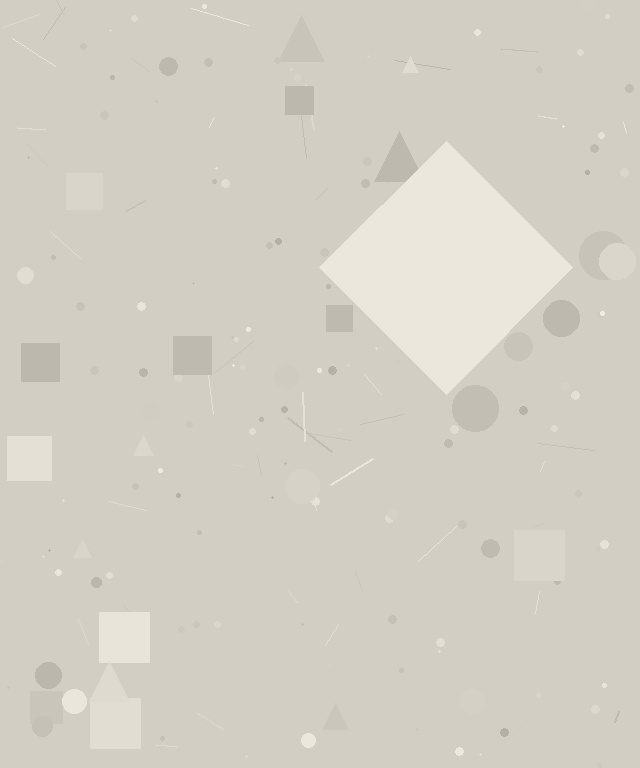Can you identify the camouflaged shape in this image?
The camouflaged shape is a diamond.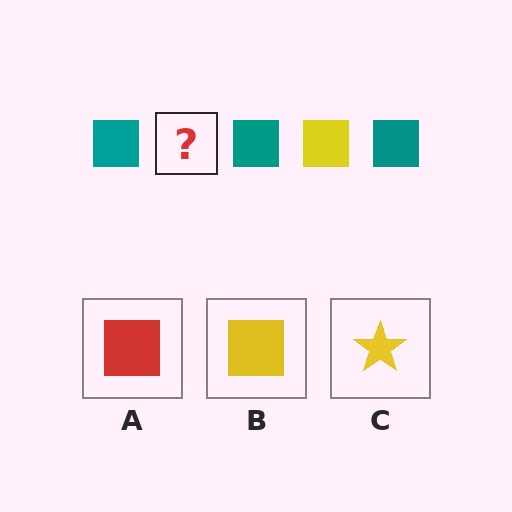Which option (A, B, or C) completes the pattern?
B.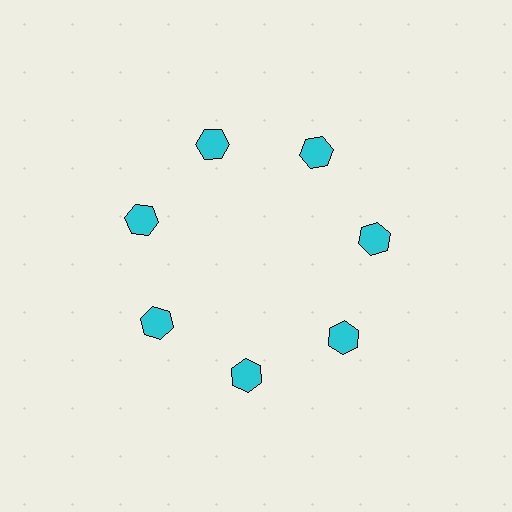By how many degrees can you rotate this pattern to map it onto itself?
The pattern maps onto itself every 51 degrees of rotation.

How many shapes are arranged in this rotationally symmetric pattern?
There are 7 shapes, arranged in 7 groups of 1.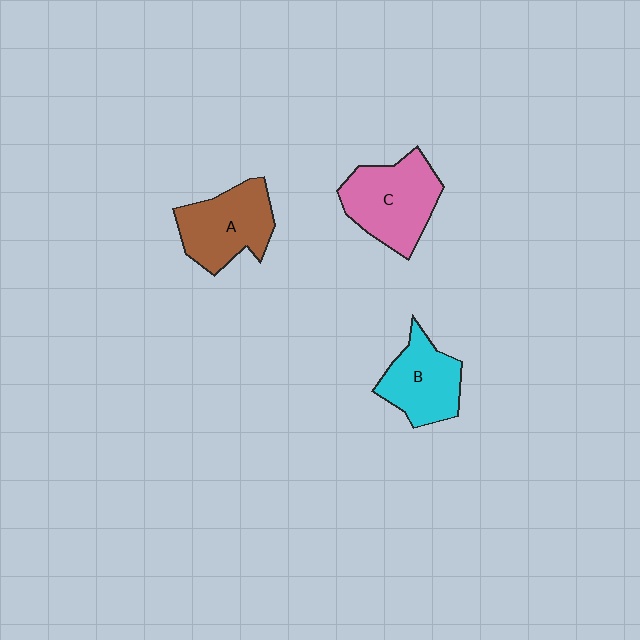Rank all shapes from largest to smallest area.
From largest to smallest: C (pink), A (brown), B (cyan).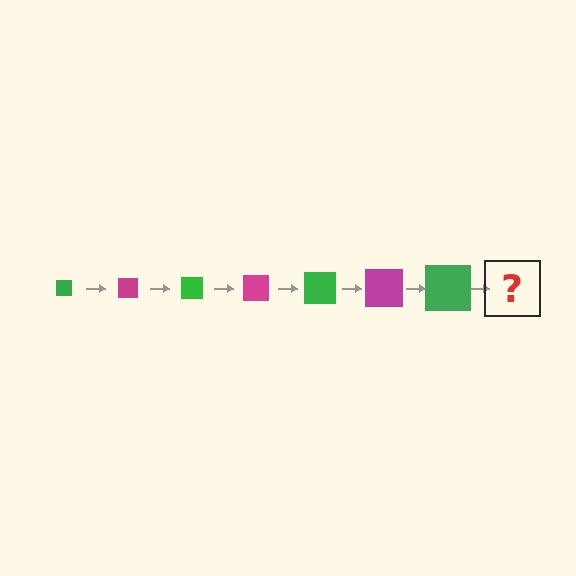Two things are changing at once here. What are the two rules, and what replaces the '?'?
The two rules are that the square grows larger each step and the color cycles through green and magenta. The '?' should be a magenta square, larger than the previous one.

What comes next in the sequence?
The next element should be a magenta square, larger than the previous one.